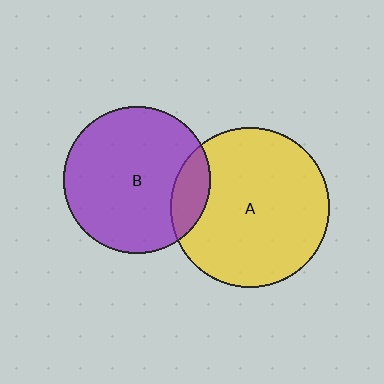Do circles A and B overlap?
Yes.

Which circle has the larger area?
Circle A (yellow).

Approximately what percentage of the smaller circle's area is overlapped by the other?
Approximately 15%.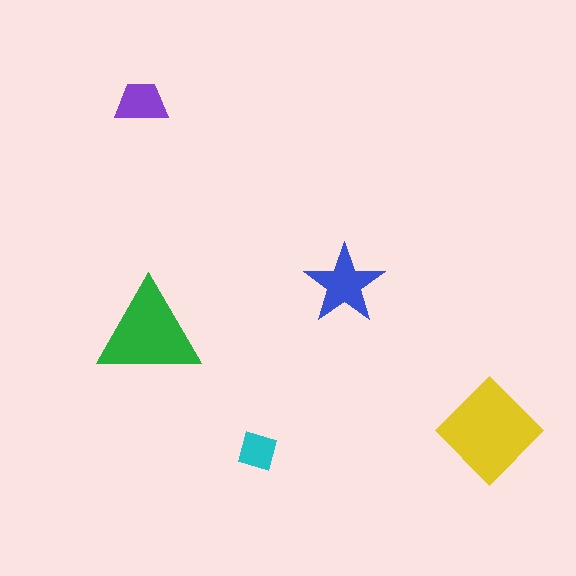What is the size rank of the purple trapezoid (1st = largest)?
4th.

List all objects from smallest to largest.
The cyan square, the purple trapezoid, the blue star, the green triangle, the yellow diamond.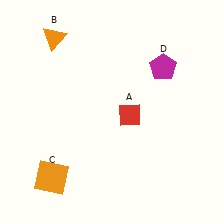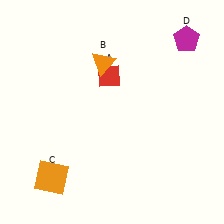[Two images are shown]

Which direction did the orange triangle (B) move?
The orange triangle (B) moved right.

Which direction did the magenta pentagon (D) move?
The magenta pentagon (D) moved up.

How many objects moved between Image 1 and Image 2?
3 objects moved between the two images.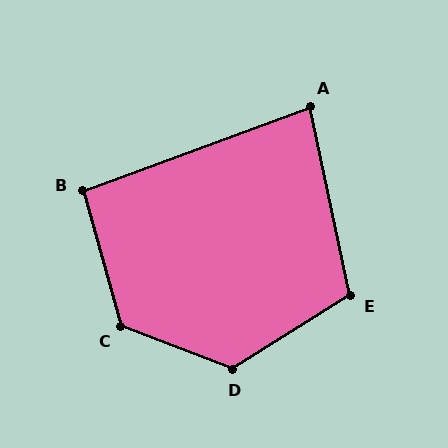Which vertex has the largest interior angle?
D, at approximately 127 degrees.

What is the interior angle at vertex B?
Approximately 95 degrees (approximately right).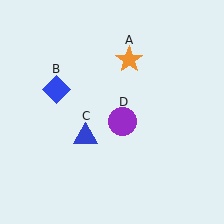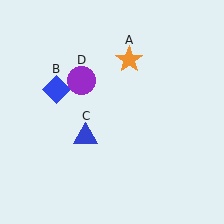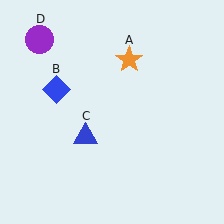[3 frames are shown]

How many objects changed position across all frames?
1 object changed position: purple circle (object D).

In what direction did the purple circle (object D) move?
The purple circle (object D) moved up and to the left.